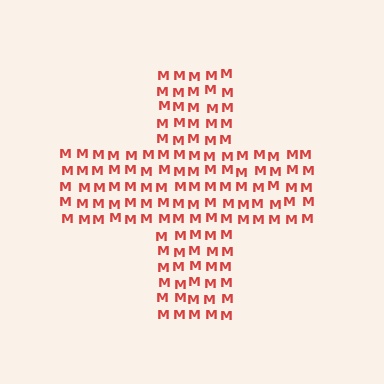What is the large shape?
The large shape is a cross.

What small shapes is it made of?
It is made of small letter M's.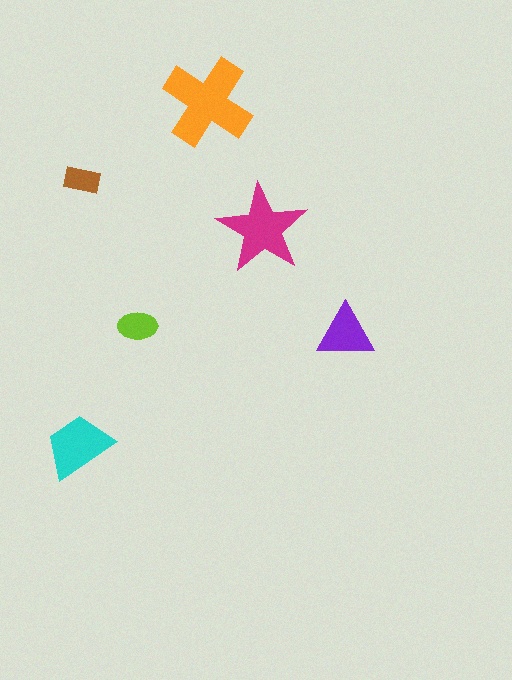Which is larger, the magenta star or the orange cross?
The orange cross.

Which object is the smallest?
The brown rectangle.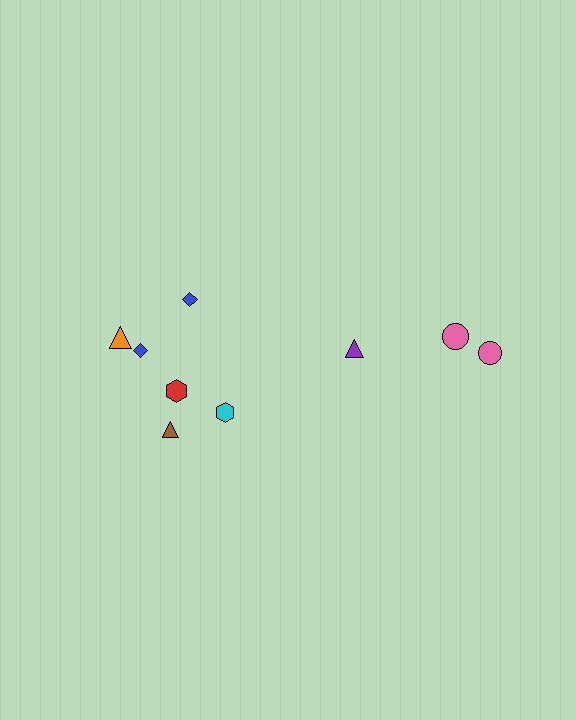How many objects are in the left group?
There are 6 objects.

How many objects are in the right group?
There are 3 objects.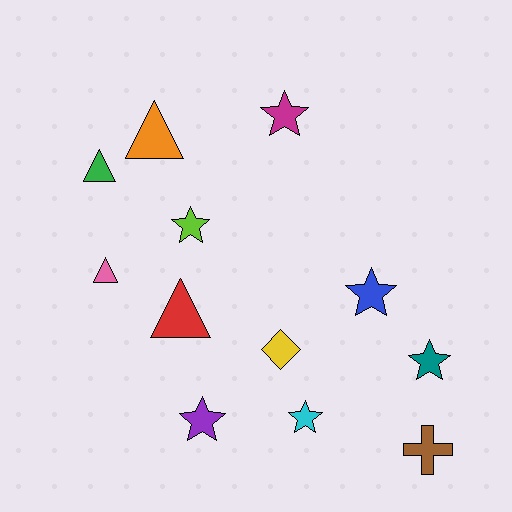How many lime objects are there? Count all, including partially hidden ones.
There is 1 lime object.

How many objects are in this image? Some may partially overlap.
There are 12 objects.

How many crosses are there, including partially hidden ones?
There is 1 cross.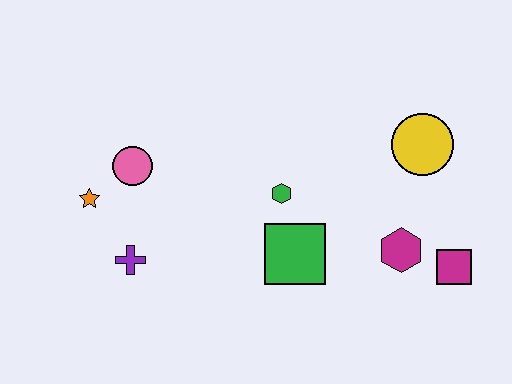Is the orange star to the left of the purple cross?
Yes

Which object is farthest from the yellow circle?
The orange star is farthest from the yellow circle.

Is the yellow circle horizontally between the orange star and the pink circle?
No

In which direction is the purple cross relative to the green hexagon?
The purple cross is to the left of the green hexagon.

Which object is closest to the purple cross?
The orange star is closest to the purple cross.